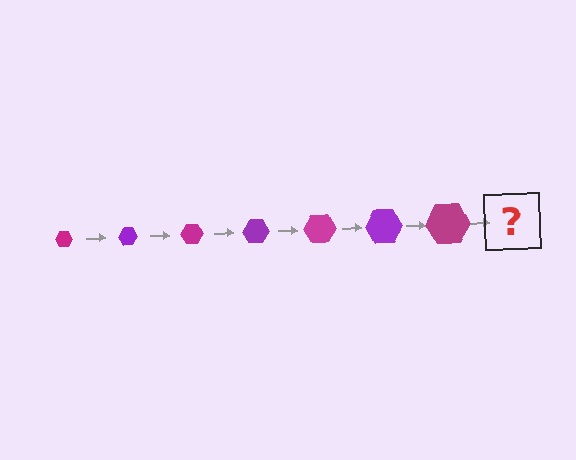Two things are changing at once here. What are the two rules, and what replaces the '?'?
The two rules are that the hexagon grows larger each step and the color cycles through magenta and purple. The '?' should be a purple hexagon, larger than the previous one.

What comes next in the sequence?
The next element should be a purple hexagon, larger than the previous one.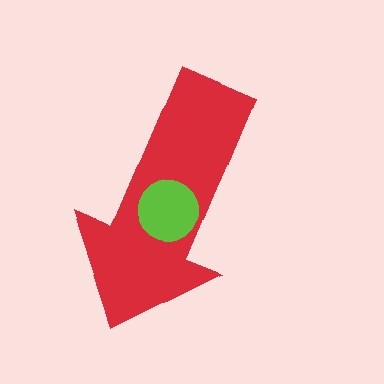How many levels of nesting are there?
2.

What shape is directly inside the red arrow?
The lime circle.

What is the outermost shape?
The red arrow.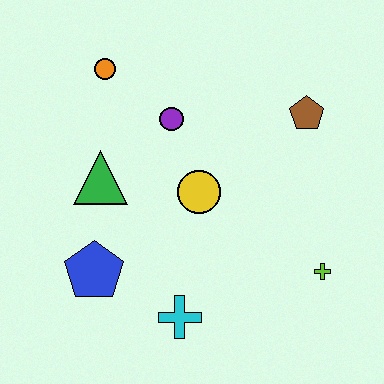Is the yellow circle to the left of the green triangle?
No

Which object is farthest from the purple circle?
The lime cross is farthest from the purple circle.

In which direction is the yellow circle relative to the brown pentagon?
The yellow circle is to the left of the brown pentagon.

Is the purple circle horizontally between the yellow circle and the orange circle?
Yes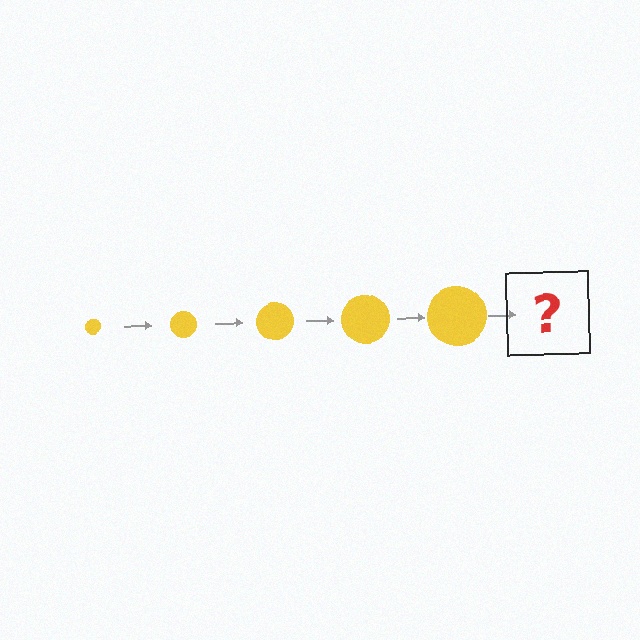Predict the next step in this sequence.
The next step is a yellow circle, larger than the previous one.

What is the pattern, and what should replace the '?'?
The pattern is that the circle gets progressively larger each step. The '?' should be a yellow circle, larger than the previous one.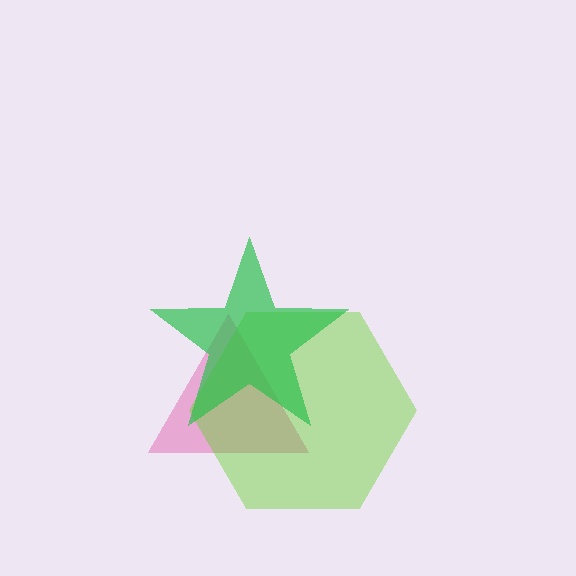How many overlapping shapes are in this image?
There are 3 overlapping shapes in the image.